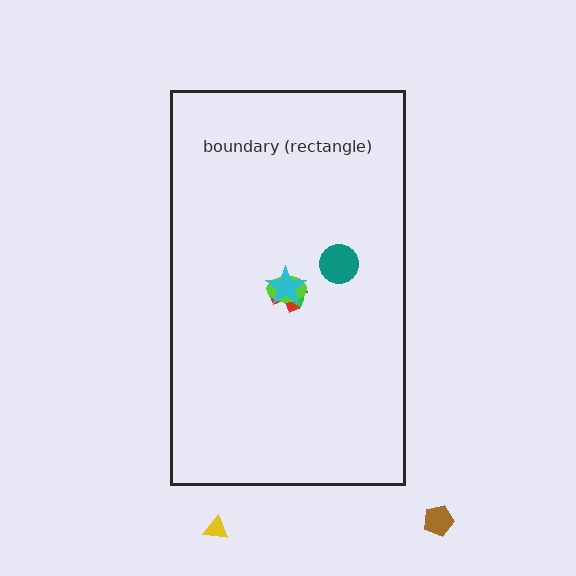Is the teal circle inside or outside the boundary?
Inside.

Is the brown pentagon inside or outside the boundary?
Outside.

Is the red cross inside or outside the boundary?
Inside.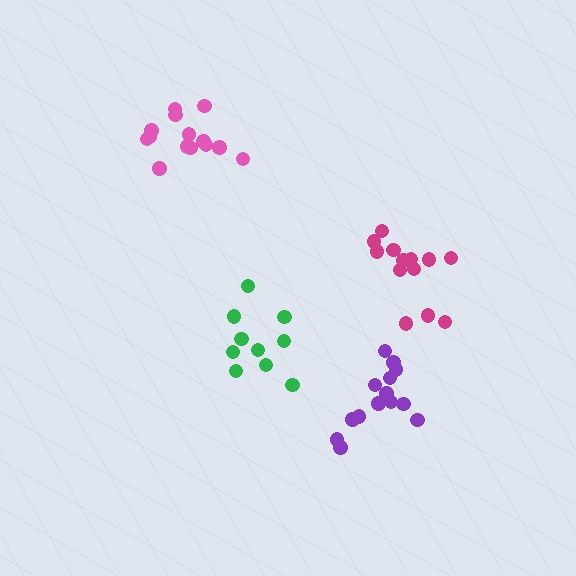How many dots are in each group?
Group 1: 14 dots, Group 2: 14 dots, Group 3: 14 dots, Group 4: 10 dots (52 total).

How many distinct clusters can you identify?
There are 4 distinct clusters.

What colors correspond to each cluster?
The clusters are colored: magenta, purple, pink, green.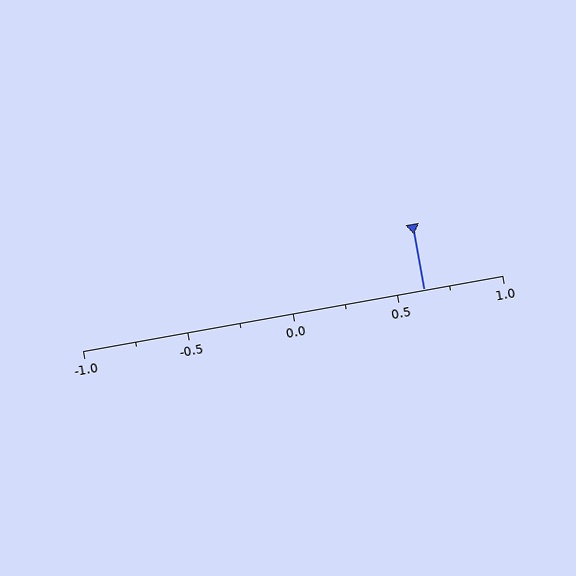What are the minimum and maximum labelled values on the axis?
The axis runs from -1.0 to 1.0.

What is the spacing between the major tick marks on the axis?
The major ticks are spaced 0.5 apart.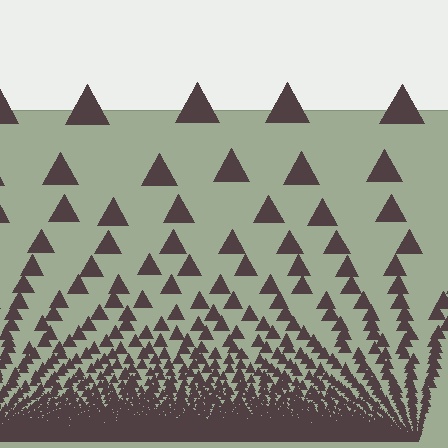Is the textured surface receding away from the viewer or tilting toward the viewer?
The surface appears to tilt toward the viewer. Texture elements get larger and sparser toward the top.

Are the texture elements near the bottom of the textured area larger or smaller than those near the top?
Smaller. The gradient is inverted — elements near the bottom are smaller and denser.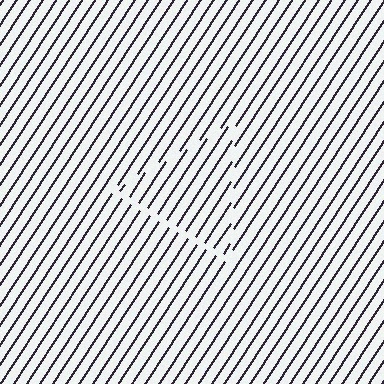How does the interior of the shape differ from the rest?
The interior of the shape contains the same grating, shifted by half a period — the contour is defined by the phase discontinuity where line-ends from the inner and outer gratings abut.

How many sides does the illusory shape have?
3 sides — the line-ends trace a triangle.